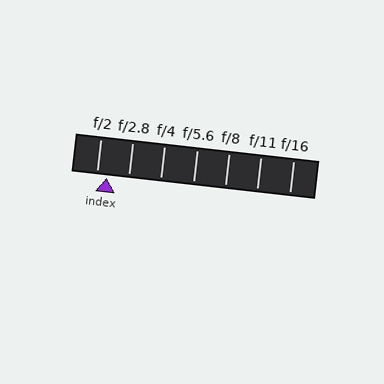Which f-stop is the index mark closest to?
The index mark is closest to f/2.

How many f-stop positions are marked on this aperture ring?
There are 7 f-stop positions marked.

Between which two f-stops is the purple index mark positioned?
The index mark is between f/2 and f/2.8.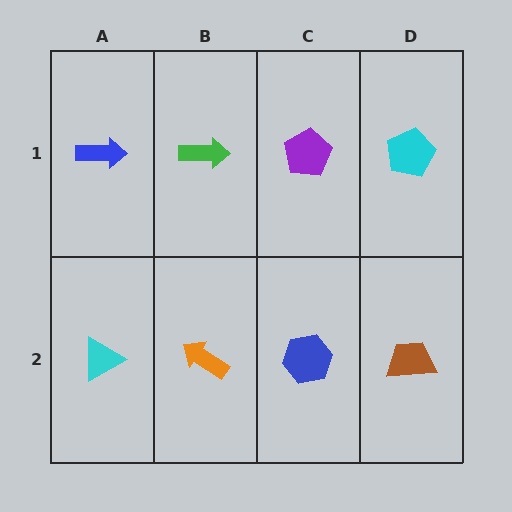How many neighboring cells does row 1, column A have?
2.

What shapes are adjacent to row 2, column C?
A purple pentagon (row 1, column C), an orange arrow (row 2, column B), a brown trapezoid (row 2, column D).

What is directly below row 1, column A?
A cyan triangle.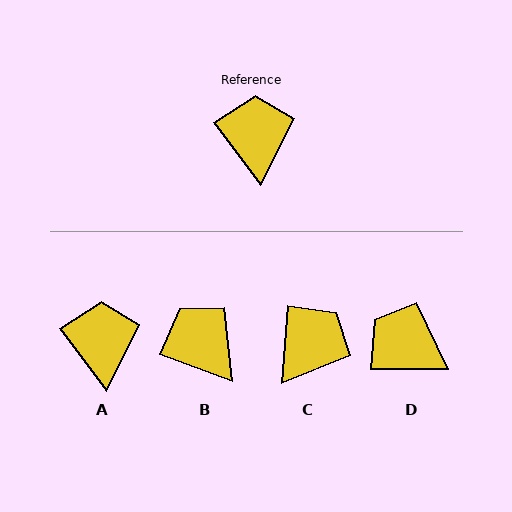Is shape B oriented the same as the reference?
No, it is off by about 33 degrees.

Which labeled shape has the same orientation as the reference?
A.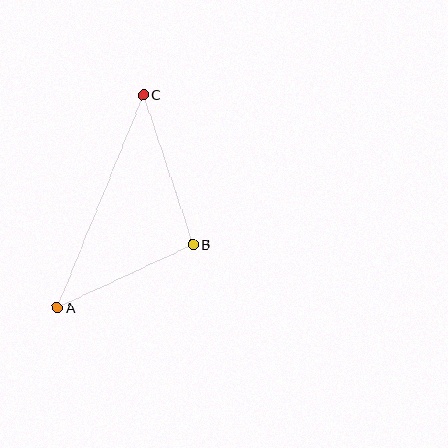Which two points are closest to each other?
Points A and B are closest to each other.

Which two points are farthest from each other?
Points A and C are farthest from each other.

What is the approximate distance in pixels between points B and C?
The distance between B and C is approximately 157 pixels.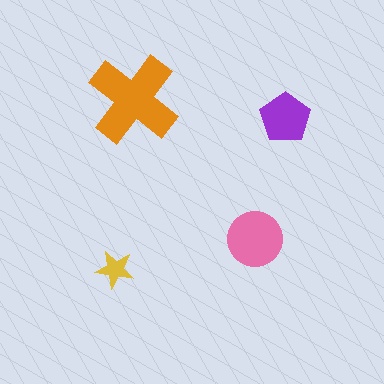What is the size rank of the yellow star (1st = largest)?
4th.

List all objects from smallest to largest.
The yellow star, the purple pentagon, the pink circle, the orange cross.